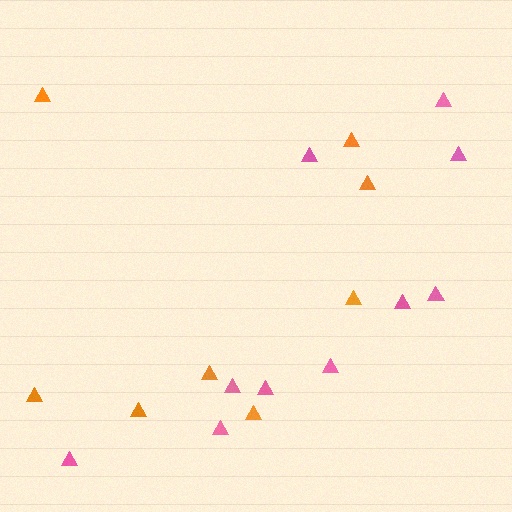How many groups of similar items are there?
There are 2 groups: one group of pink triangles (10) and one group of orange triangles (8).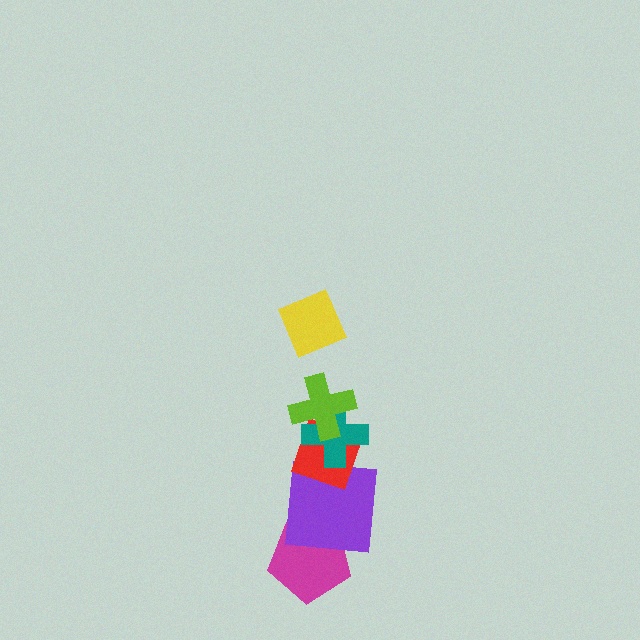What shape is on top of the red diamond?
The teal cross is on top of the red diamond.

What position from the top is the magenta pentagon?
The magenta pentagon is 6th from the top.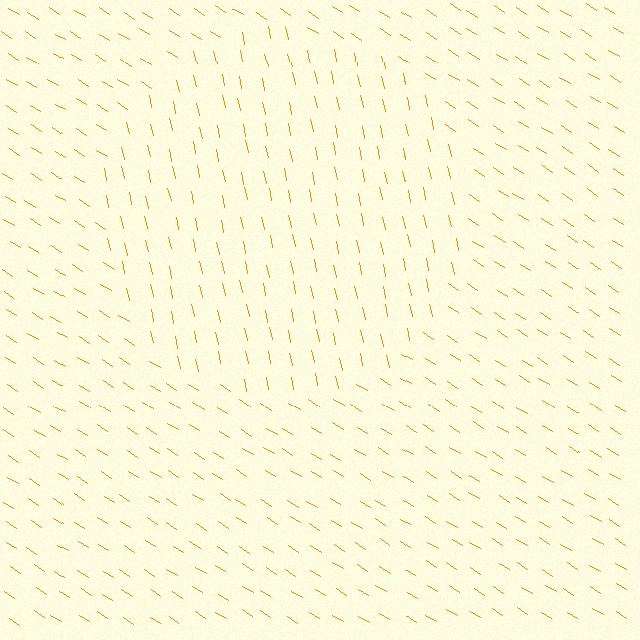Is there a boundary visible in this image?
Yes, there is a texture boundary formed by a change in line orientation.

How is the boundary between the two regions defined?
The boundary is defined purely by a change in line orientation (approximately 45 degrees difference). All lines are the same color and thickness.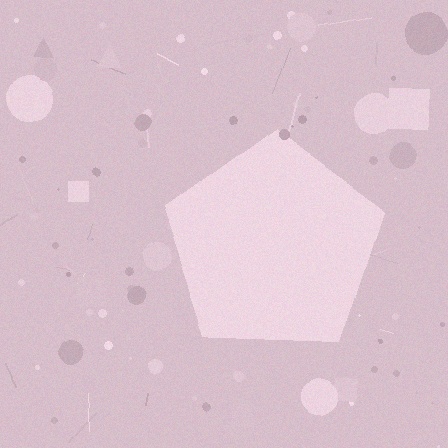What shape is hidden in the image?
A pentagon is hidden in the image.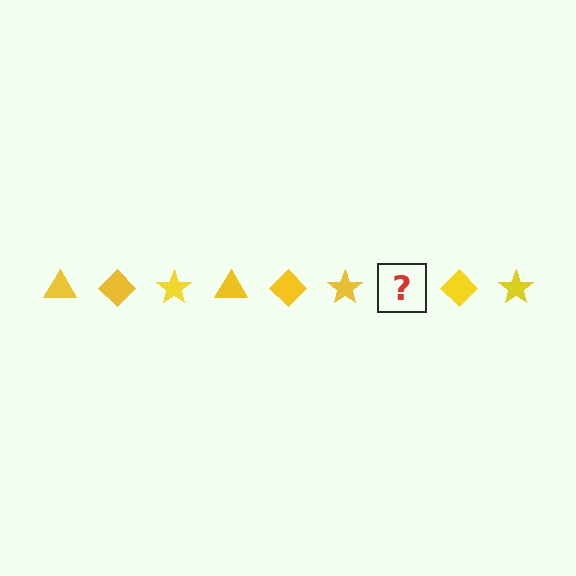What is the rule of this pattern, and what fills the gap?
The rule is that the pattern cycles through triangle, diamond, star shapes in yellow. The gap should be filled with a yellow triangle.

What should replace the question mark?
The question mark should be replaced with a yellow triangle.